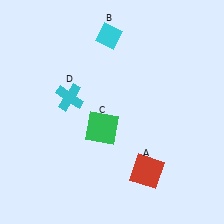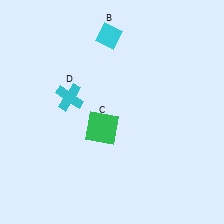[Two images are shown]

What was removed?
The red square (A) was removed in Image 2.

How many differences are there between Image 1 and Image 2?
There is 1 difference between the two images.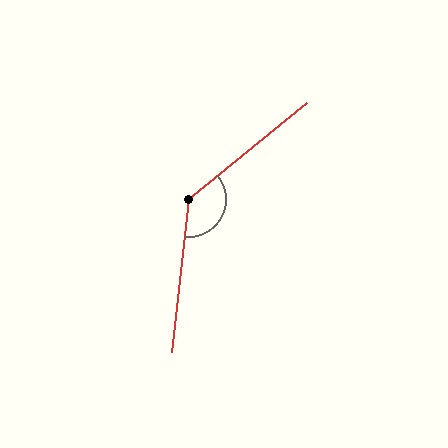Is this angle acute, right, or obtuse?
It is obtuse.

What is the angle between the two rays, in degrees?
Approximately 135 degrees.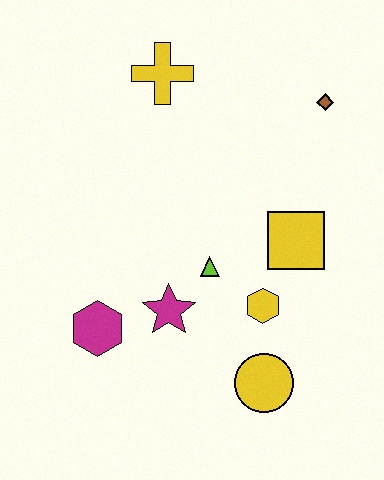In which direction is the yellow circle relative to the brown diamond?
The yellow circle is below the brown diamond.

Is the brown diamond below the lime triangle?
No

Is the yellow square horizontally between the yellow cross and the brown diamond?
Yes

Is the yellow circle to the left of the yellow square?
Yes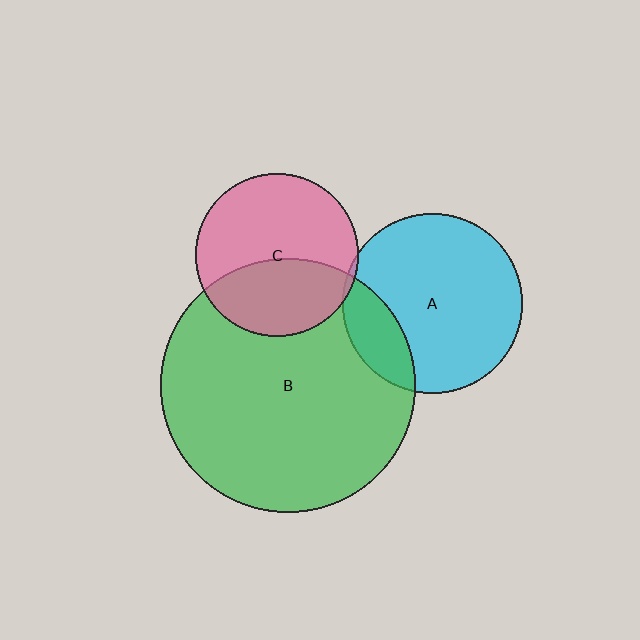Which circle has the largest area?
Circle B (green).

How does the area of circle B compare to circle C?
Approximately 2.4 times.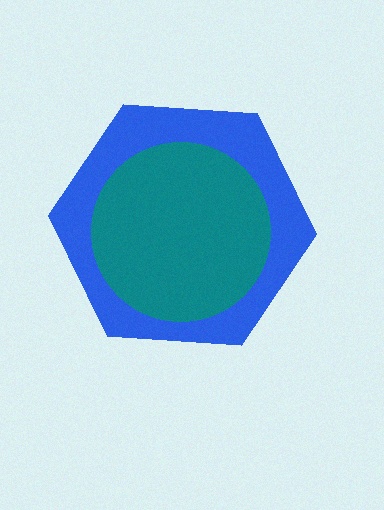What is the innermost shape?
The teal circle.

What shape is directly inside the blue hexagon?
The teal circle.